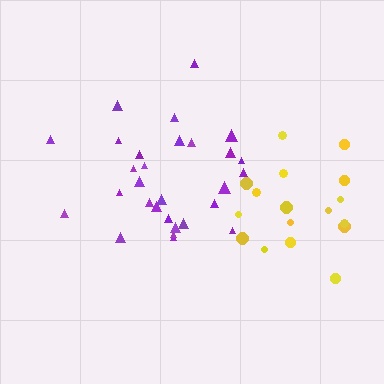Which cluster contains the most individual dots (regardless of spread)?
Purple (29).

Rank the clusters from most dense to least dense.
purple, yellow.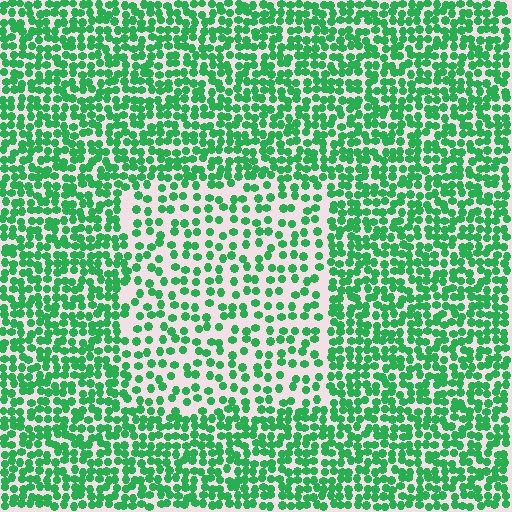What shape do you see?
I see a rectangle.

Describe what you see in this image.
The image contains small green elements arranged at two different densities. A rectangle-shaped region is visible where the elements are less densely packed than the surrounding area.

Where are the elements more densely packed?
The elements are more densely packed outside the rectangle boundary.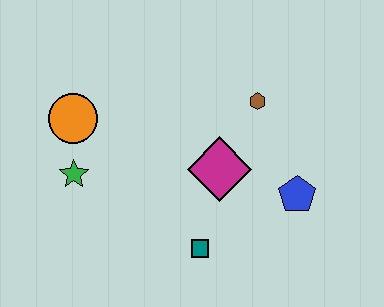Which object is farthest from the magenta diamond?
The orange circle is farthest from the magenta diamond.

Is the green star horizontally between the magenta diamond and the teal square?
No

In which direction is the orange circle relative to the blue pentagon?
The orange circle is to the left of the blue pentagon.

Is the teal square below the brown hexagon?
Yes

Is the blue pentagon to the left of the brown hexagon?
No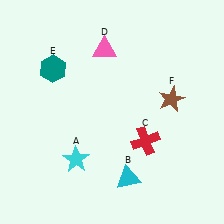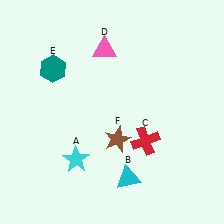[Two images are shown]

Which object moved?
The brown star (F) moved left.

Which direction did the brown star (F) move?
The brown star (F) moved left.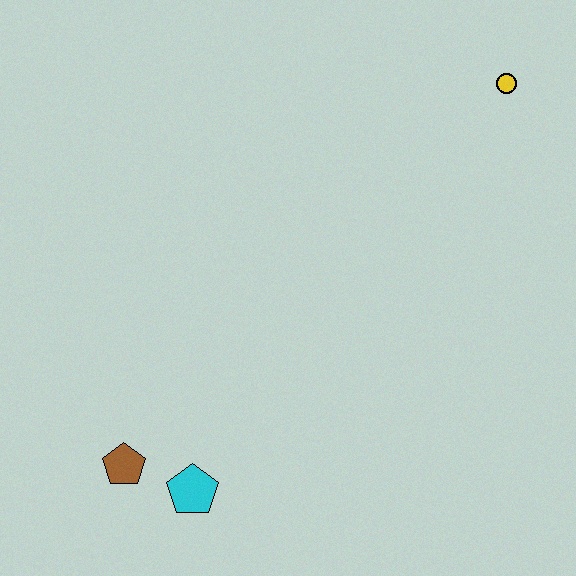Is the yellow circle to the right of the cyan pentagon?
Yes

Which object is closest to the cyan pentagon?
The brown pentagon is closest to the cyan pentagon.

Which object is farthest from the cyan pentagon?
The yellow circle is farthest from the cyan pentagon.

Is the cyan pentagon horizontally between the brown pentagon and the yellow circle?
Yes